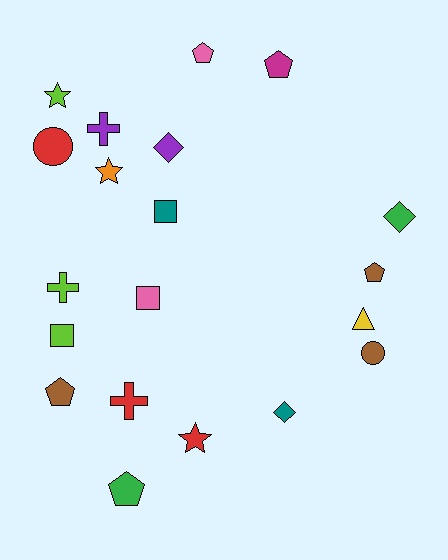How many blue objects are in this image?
There are no blue objects.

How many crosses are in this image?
There are 3 crosses.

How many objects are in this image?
There are 20 objects.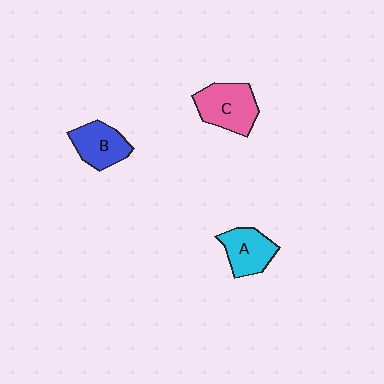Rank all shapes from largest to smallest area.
From largest to smallest: C (pink), B (blue), A (cyan).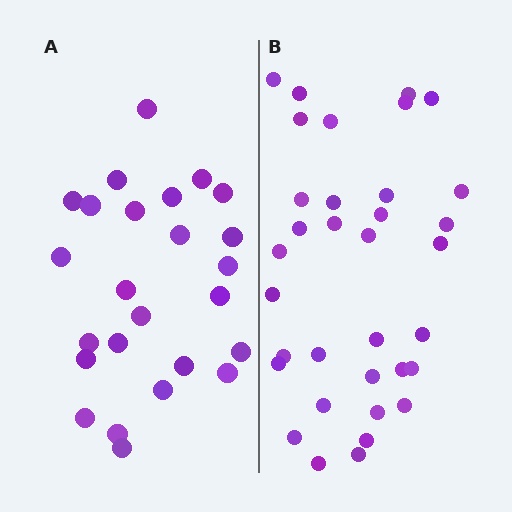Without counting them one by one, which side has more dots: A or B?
Region B (the right region) has more dots.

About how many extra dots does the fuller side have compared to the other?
Region B has roughly 8 or so more dots than region A.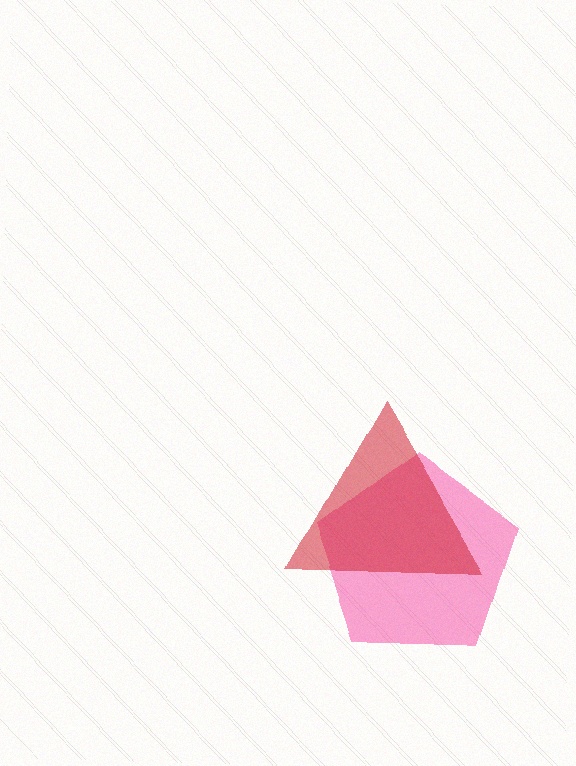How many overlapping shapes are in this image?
There are 2 overlapping shapes in the image.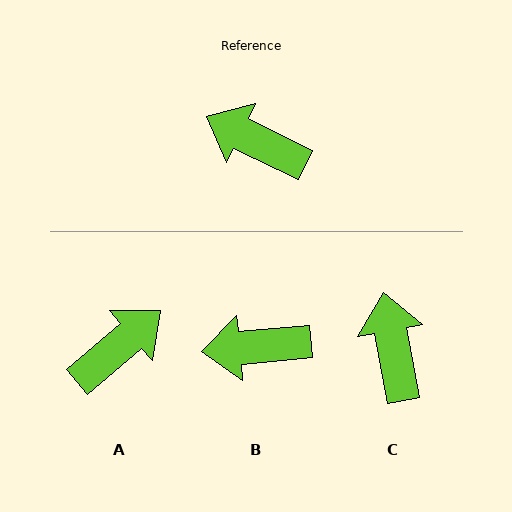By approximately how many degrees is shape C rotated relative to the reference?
Approximately 53 degrees clockwise.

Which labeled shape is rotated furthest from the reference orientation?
A, about 113 degrees away.